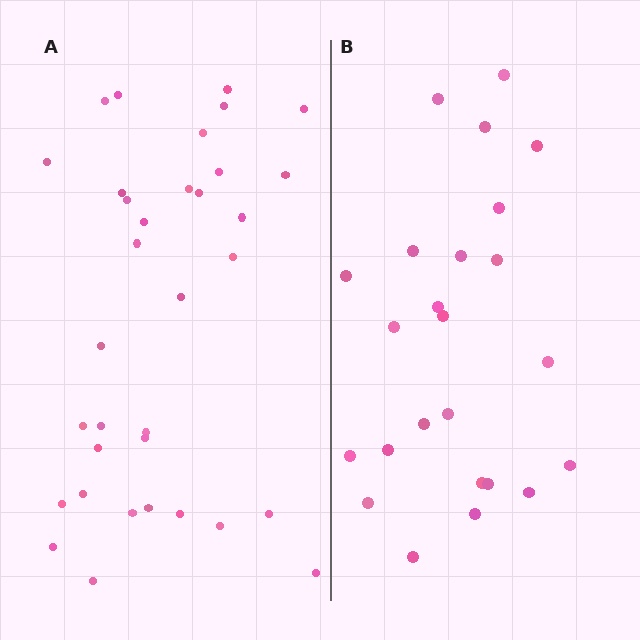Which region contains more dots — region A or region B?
Region A (the left region) has more dots.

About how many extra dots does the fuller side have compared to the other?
Region A has roughly 10 or so more dots than region B.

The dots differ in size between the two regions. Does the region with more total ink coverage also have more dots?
No. Region B has more total ink coverage because its dots are larger, but region A actually contains more individual dots. Total area can be misleading — the number of items is what matters here.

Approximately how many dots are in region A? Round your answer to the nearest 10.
About 30 dots. (The exact count is 34, which rounds to 30.)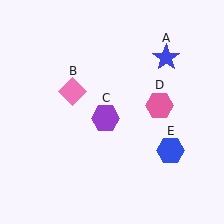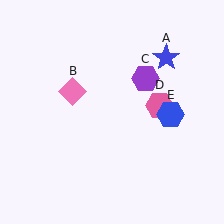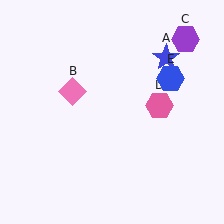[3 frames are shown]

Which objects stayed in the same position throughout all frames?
Blue star (object A) and pink diamond (object B) and pink hexagon (object D) remained stationary.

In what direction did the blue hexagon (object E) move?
The blue hexagon (object E) moved up.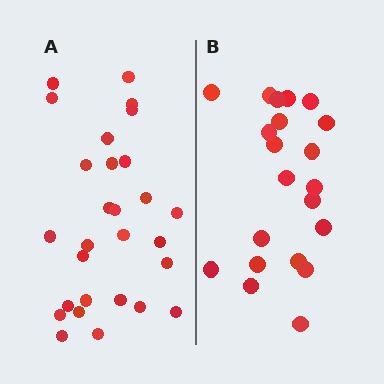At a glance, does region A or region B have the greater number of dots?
Region A (the left region) has more dots.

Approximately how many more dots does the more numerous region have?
Region A has roughly 8 or so more dots than region B.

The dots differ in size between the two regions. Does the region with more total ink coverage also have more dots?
No. Region B has more total ink coverage because its dots are larger, but region A actually contains more individual dots. Total area can be misleading — the number of items is what matters here.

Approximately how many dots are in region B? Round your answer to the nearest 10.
About 20 dots. (The exact count is 21, which rounds to 20.)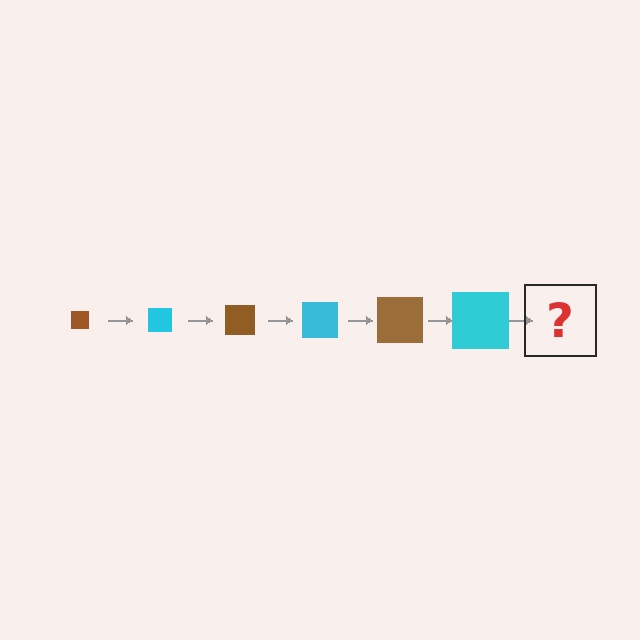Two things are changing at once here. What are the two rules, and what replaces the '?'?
The two rules are that the square grows larger each step and the color cycles through brown and cyan. The '?' should be a brown square, larger than the previous one.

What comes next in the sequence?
The next element should be a brown square, larger than the previous one.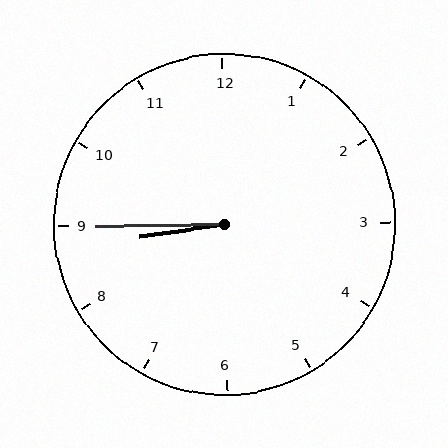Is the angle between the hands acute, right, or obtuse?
It is acute.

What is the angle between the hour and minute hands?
Approximately 8 degrees.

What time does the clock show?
8:45.